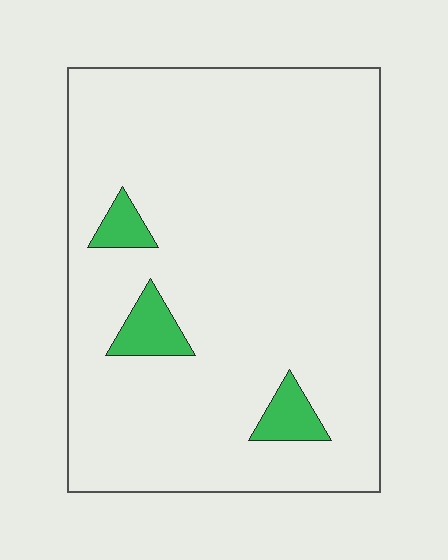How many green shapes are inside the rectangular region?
3.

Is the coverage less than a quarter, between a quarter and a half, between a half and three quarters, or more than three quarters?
Less than a quarter.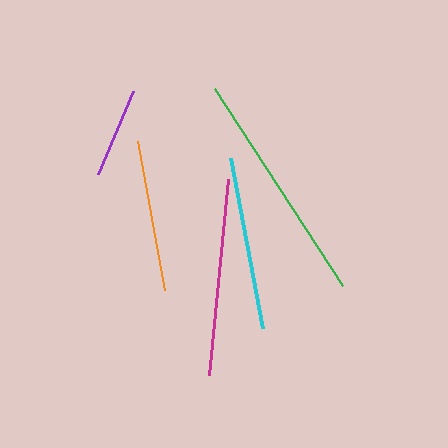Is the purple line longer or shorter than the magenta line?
The magenta line is longer than the purple line.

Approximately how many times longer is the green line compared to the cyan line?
The green line is approximately 1.4 times the length of the cyan line.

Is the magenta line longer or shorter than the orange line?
The magenta line is longer than the orange line.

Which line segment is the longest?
The green line is the longest at approximately 235 pixels.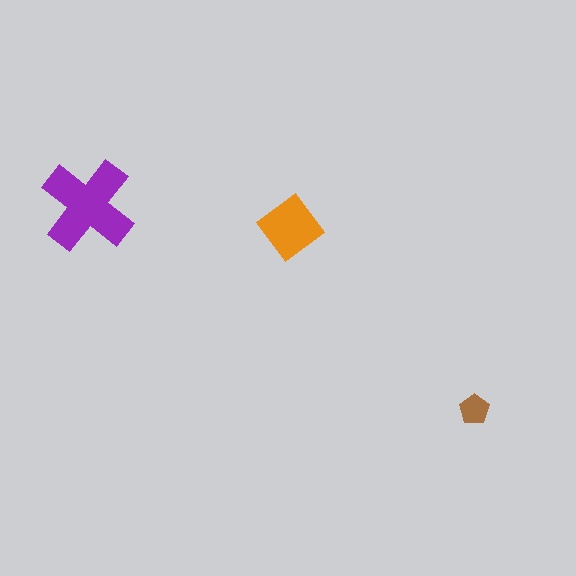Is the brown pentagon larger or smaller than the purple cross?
Smaller.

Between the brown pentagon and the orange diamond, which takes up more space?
The orange diamond.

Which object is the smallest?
The brown pentagon.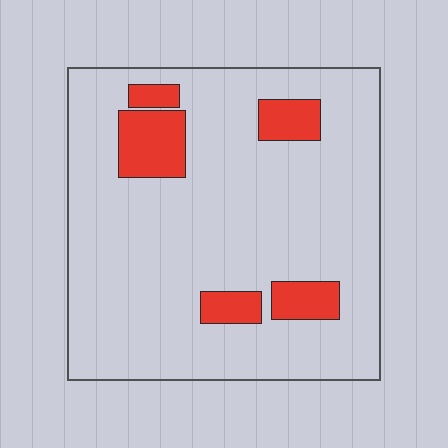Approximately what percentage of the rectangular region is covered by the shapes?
Approximately 15%.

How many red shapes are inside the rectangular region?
5.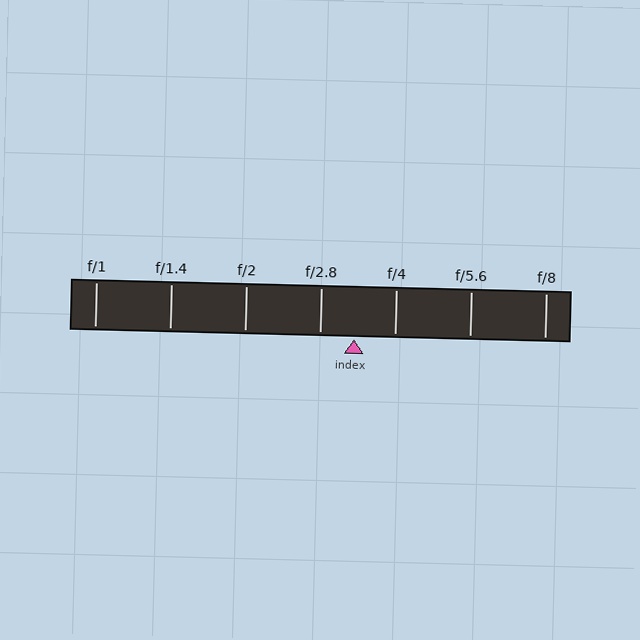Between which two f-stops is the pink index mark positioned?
The index mark is between f/2.8 and f/4.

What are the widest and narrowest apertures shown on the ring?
The widest aperture shown is f/1 and the narrowest is f/8.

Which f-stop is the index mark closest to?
The index mark is closest to f/2.8.